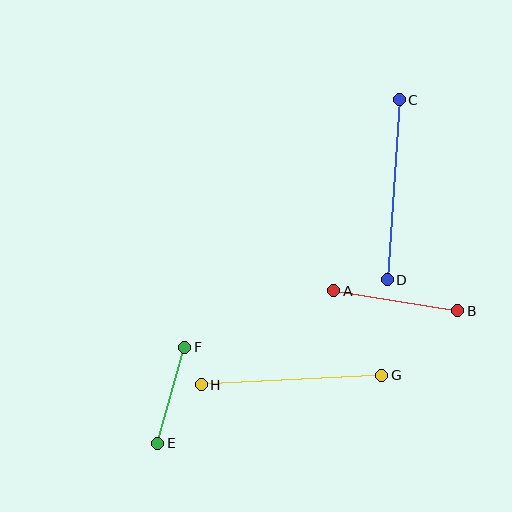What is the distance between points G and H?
The distance is approximately 181 pixels.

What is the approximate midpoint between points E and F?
The midpoint is at approximately (171, 395) pixels.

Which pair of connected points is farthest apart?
Points G and H are farthest apart.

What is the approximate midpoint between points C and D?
The midpoint is at approximately (393, 190) pixels.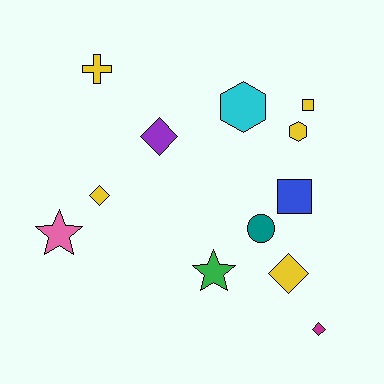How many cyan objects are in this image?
There is 1 cyan object.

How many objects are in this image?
There are 12 objects.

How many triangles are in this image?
There are no triangles.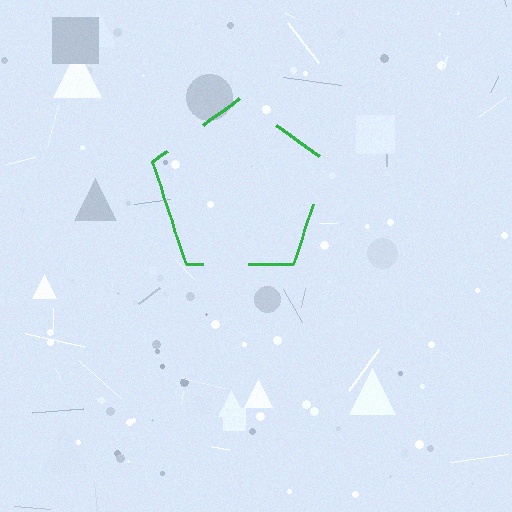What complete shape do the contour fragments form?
The contour fragments form a pentagon.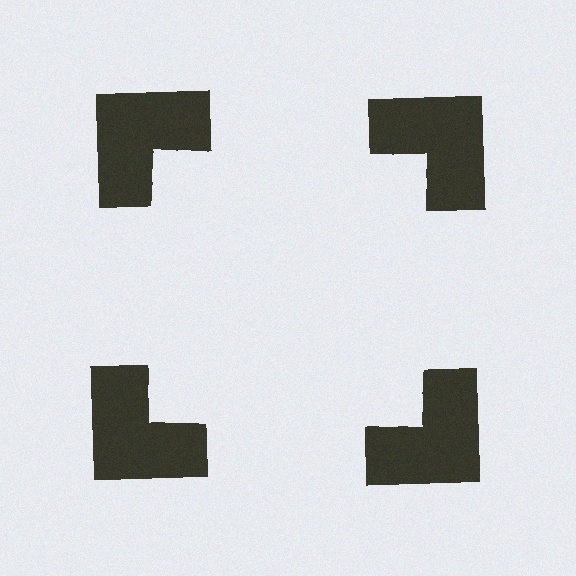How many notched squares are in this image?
There are 4 — one at each vertex of the illusory square.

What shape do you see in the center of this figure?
An illusory square — its edges are inferred from the aligned wedge cuts in the notched squares, not physically drawn.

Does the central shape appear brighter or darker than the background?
It typically appears slightly brighter than the background, even though no actual brightness change is drawn.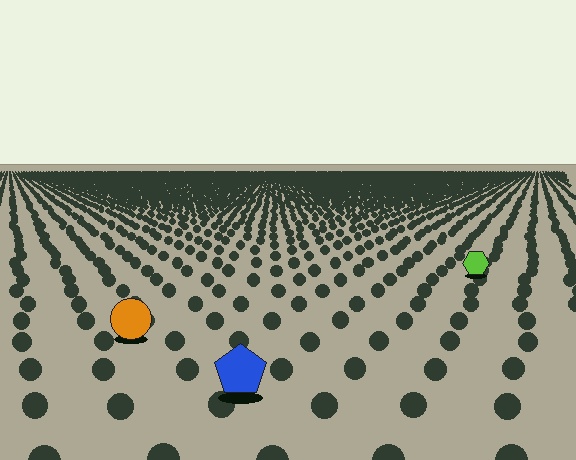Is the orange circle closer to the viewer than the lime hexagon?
Yes. The orange circle is closer — you can tell from the texture gradient: the ground texture is coarser near it.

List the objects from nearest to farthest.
From nearest to farthest: the blue pentagon, the orange circle, the lime hexagon.